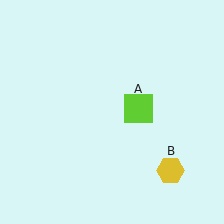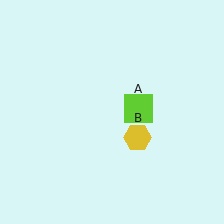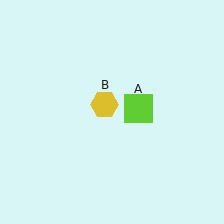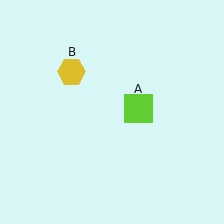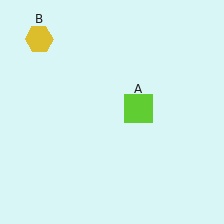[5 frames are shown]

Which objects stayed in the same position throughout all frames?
Lime square (object A) remained stationary.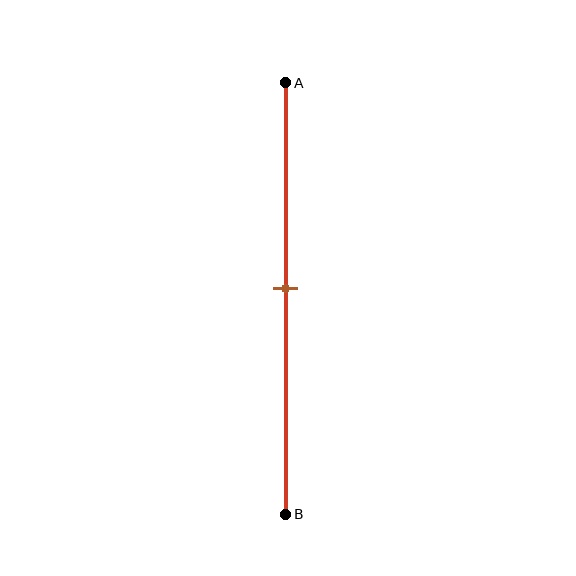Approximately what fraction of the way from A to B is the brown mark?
The brown mark is approximately 50% of the way from A to B.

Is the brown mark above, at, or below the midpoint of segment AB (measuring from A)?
The brown mark is approximately at the midpoint of segment AB.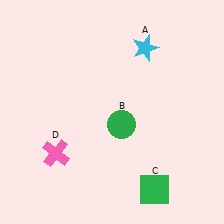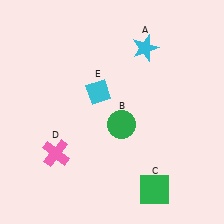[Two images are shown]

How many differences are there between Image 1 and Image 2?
There is 1 difference between the two images.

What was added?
A cyan diamond (E) was added in Image 2.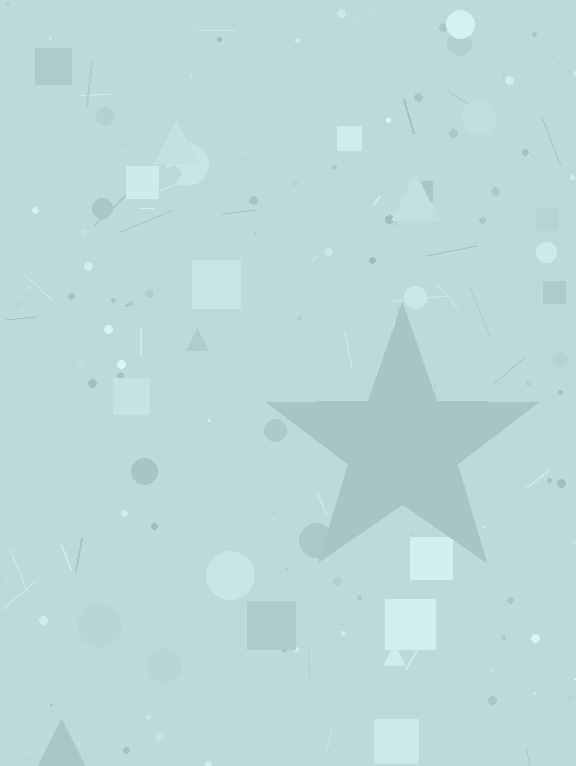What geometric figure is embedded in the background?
A star is embedded in the background.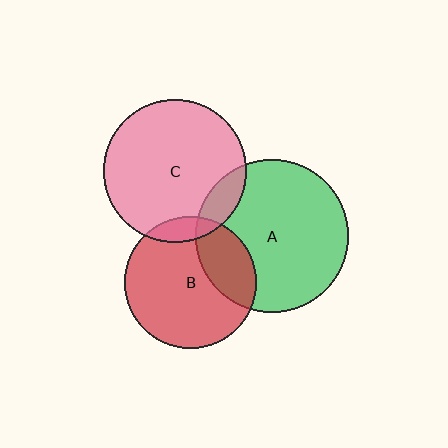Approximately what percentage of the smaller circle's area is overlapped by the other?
Approximately 25%.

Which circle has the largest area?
Circle A (green).